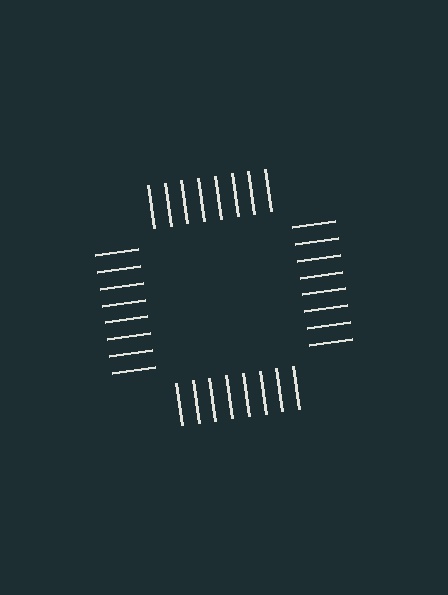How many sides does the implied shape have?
4 sides — the line-ends trace a square.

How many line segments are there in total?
32 — 8 along each of the 4 edges.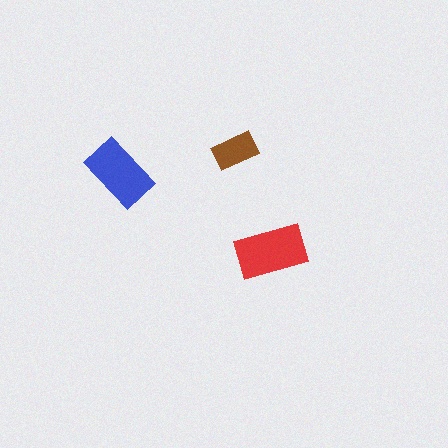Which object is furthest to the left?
The blue rectangle is leftmost.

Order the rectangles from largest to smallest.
the red one, the blue one, the brown one.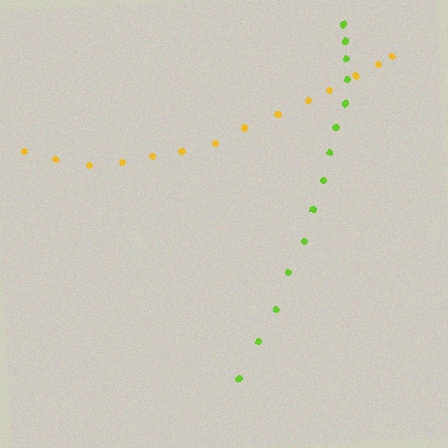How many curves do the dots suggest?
There are 2 distinct paths.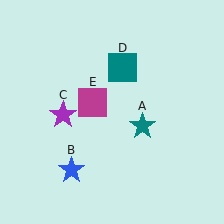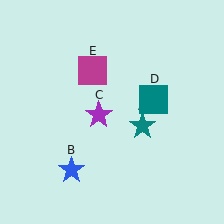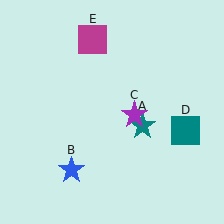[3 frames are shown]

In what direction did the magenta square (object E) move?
The magenta square (object E) moved up.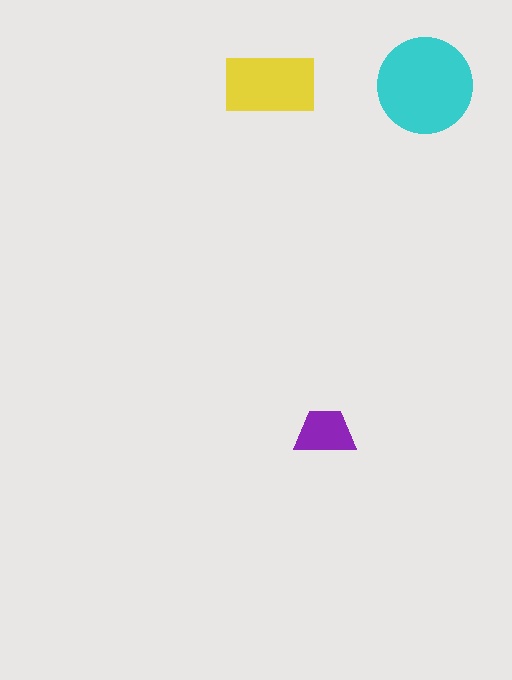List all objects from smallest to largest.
The purple trapezoid, the yellow rectangle, the cyan circle.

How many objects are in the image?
There are 3 objects in the image.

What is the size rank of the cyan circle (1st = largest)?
1st.